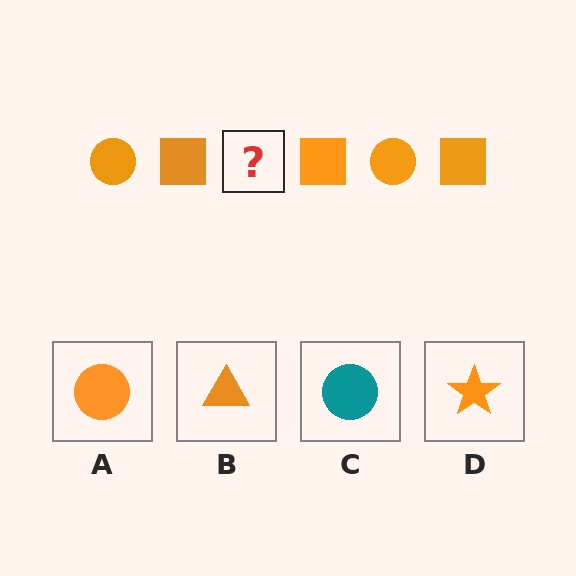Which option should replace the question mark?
Option A.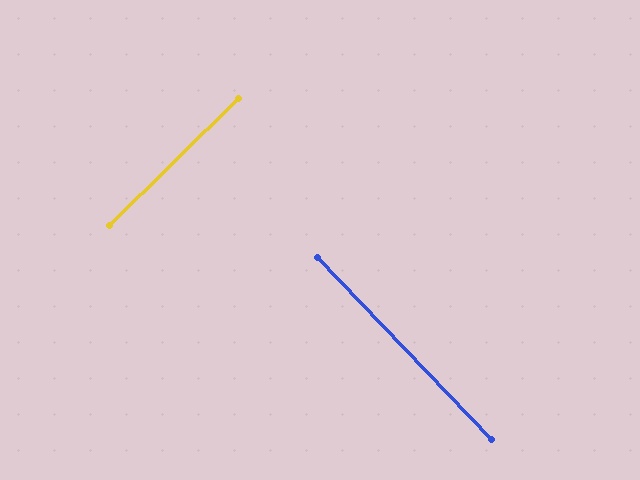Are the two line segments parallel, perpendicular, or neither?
Perpendicular — they meet at approximately 89°.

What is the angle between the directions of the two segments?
Approximately 89 degrees.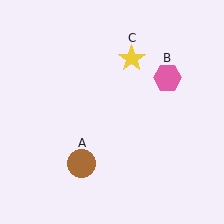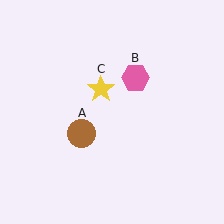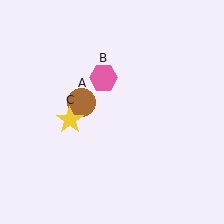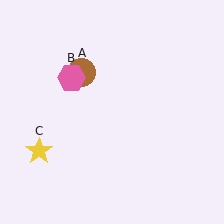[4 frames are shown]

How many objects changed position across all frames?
3 objects changed position: brown circle (object A), pink hexagon (object B), yellow star (object C).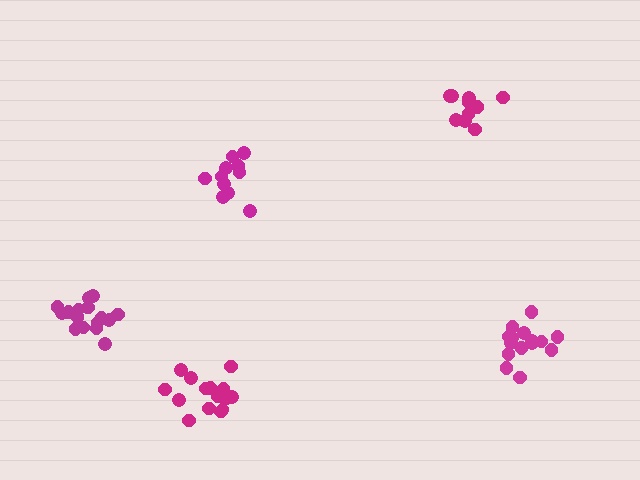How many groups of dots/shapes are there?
There are 5 groups.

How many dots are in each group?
Group 1: 15 dots, Group 2: 15 dots, Group 3: 16 dots, Group 4: 10 dots, Group 5: 11 dots (67 total).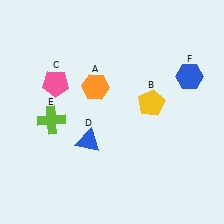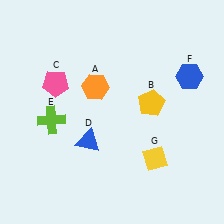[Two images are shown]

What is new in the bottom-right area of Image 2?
A yellow diamond (G) was added in the bottom-right area of Image 2.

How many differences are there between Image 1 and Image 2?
There is 1 difference between the two images.